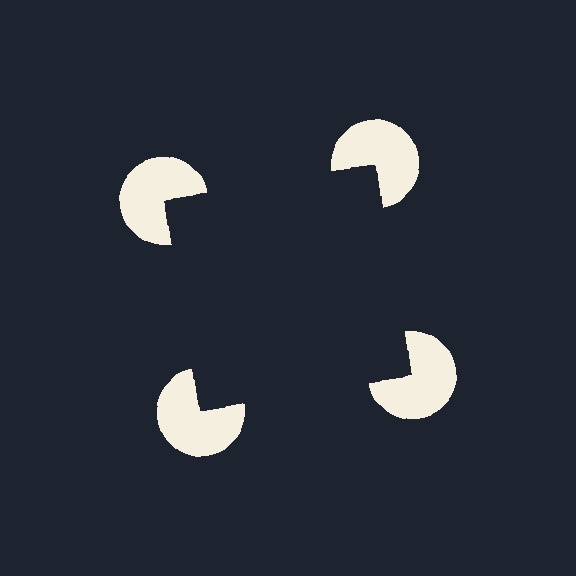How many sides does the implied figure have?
4 sides.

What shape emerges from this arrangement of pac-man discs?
An illusory square — its edges are inferred from the aligned wedge cuts in the pac-man discs, not physically drawn.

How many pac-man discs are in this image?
There are 4 — one at each vertex of the illusory square.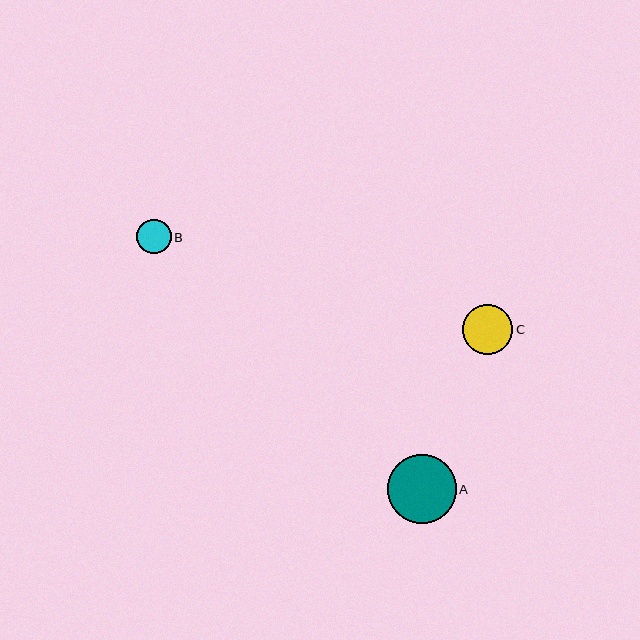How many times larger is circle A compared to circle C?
Circle A is approximately 1.4 times the size of circle C.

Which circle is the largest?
Circle A is the largest with a size of approximately 69 pixels.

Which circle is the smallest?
Circle B is the smallest with a size of approximately 34 pixels.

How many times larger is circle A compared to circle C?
Circle A is approximately 1.4 times the size of circle C.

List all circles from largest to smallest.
From largest to smallest: A, C, B.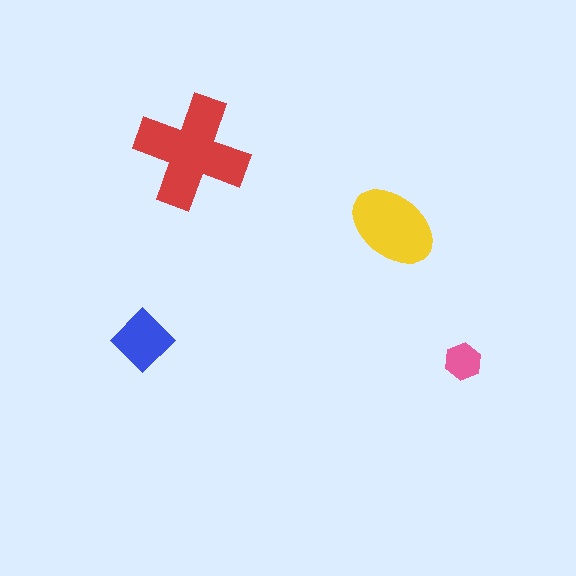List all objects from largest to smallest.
The red cross, the yellow ellipse, the blue diamond, the pink hexagon.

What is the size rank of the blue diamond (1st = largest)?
3rd.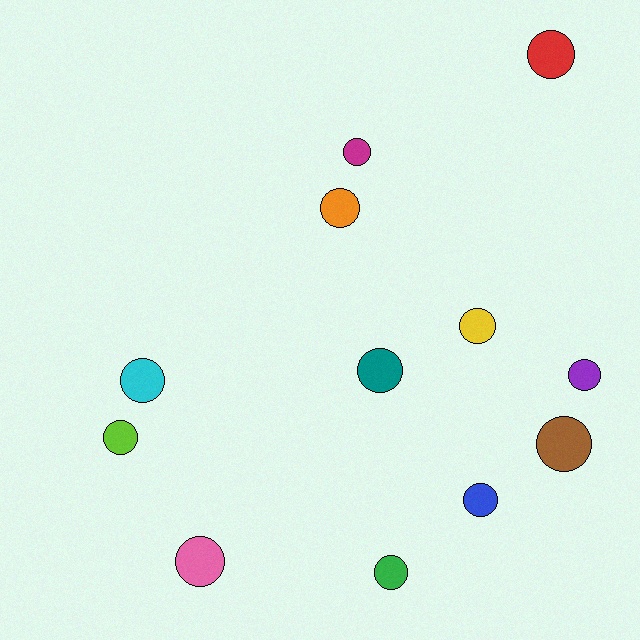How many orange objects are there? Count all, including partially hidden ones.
There is 1 orange object.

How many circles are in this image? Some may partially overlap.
There are 12 circles.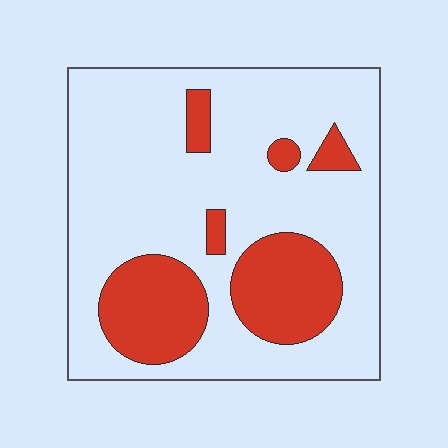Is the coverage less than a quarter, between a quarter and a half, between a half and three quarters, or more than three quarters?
Less than a quarter.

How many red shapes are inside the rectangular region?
6.